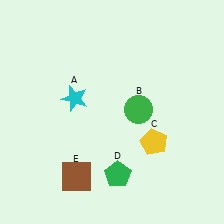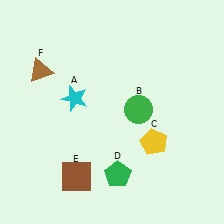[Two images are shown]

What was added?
A brown triangle (F) was added in Image 2.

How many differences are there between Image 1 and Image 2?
There is 1 difference between the two images.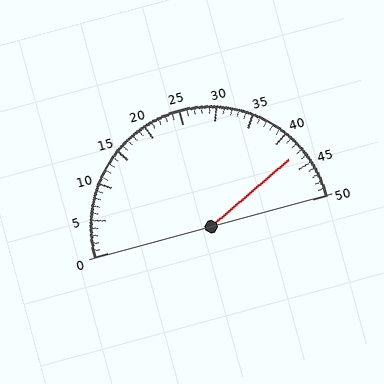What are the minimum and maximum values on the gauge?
The gauge ranges from 0 to 50.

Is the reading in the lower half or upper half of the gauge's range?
The reading is in the upper half of the range (0 to 50).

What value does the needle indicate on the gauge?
The needle indicates approximately 43.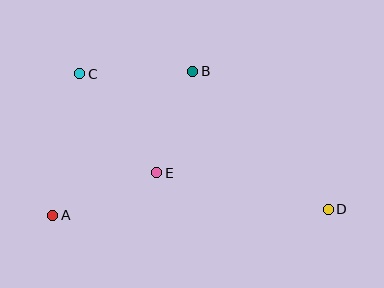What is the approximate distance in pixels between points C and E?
The distance between C and E is approximately 125 pixels.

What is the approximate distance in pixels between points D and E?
The distance between D and E is approximately 176 pixels.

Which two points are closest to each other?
Points B and E are closest to each other.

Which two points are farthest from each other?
Points C and D are farthest from each other.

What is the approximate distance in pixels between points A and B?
The distance between A and B is approximately 201 pixels.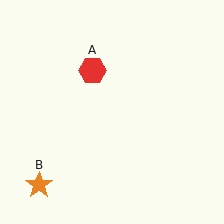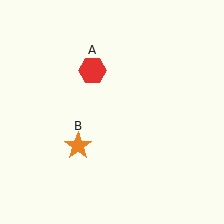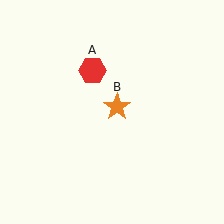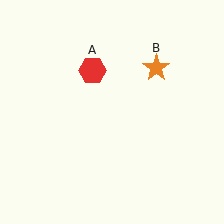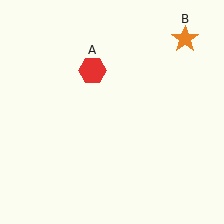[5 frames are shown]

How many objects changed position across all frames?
1 object changed position: orange star (object B).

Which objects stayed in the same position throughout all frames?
Red hexagon (object A) remained stationary.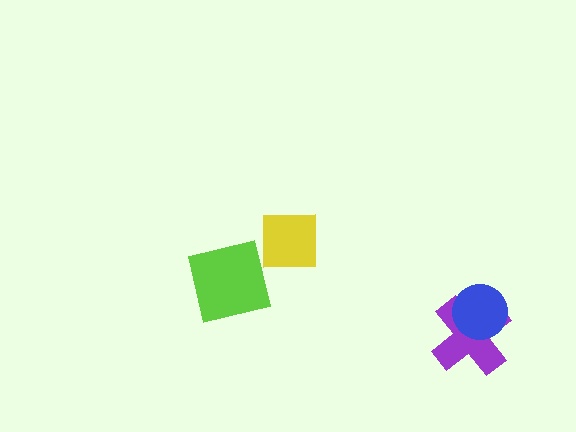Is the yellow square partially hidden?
No, no other shape covers it.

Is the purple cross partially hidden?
Yes, it is partially covered by another shape.